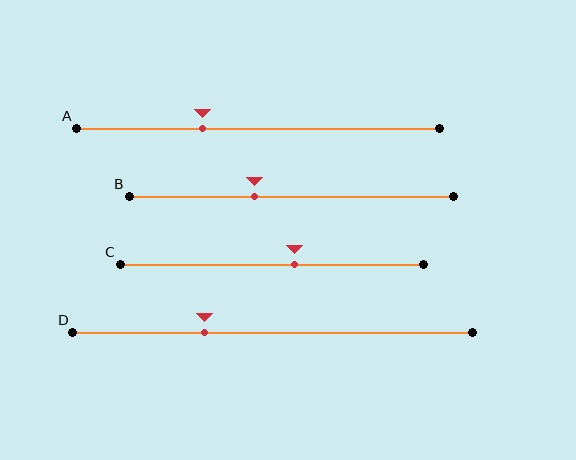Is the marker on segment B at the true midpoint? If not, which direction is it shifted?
No, the marker on segment B is shifted to the left by about 11% of the segment length.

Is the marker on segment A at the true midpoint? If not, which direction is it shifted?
No, the marker on segment A is shifted to the left by about 15% of the segment length.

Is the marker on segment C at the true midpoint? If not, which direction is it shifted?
No, the marker on segment C is shifted to the right by about 7% of the segment length.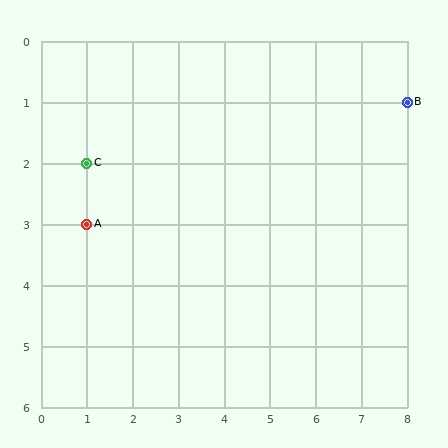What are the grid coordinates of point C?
Point C is at grid coordinates (1, 2).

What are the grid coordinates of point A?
Point A is at grid coordinates (1, 3).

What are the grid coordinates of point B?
Point B is at grid coordinates (8, 1).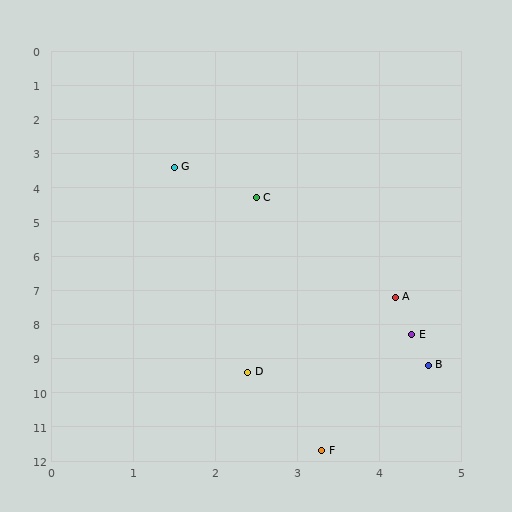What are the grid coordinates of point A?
Point A is at approximately (4.2, 7.2).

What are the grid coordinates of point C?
Point C is at approximately (2.5, 4.3).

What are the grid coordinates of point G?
Point G is at approximately (1.5, 3.4).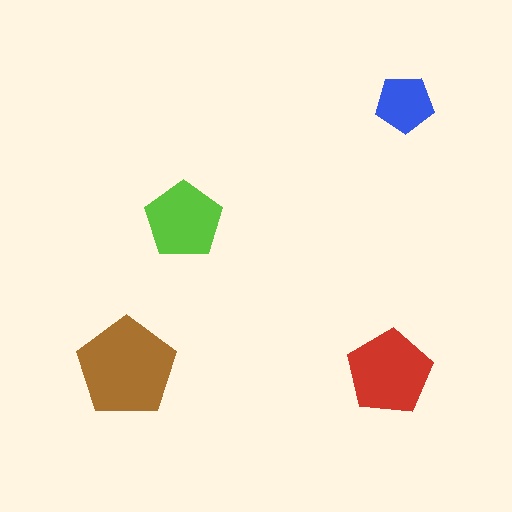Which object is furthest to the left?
The brown pentagon is leftmost.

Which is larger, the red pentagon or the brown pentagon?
The brown one.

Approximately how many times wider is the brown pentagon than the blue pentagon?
About 1.5 times wider.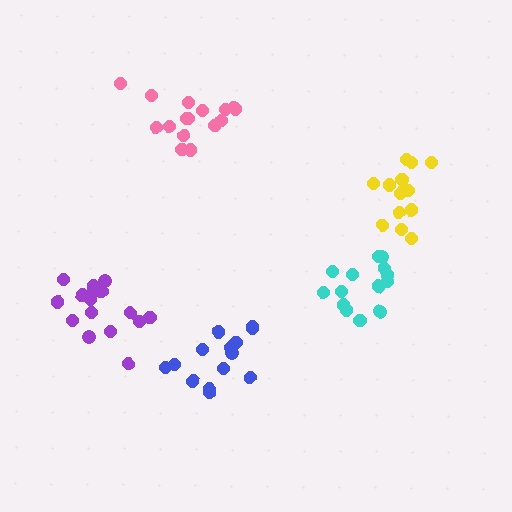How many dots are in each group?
Group 1: 14 dots, Group 2: 17 dots, Group 3: 14 dots, Group 4: 14 dots, Group 5: 16 dots (75 total).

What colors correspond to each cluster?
The clusters are colored: yellow, purple, blue, cyan, pink.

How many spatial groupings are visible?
There are 5 spatial groupings.